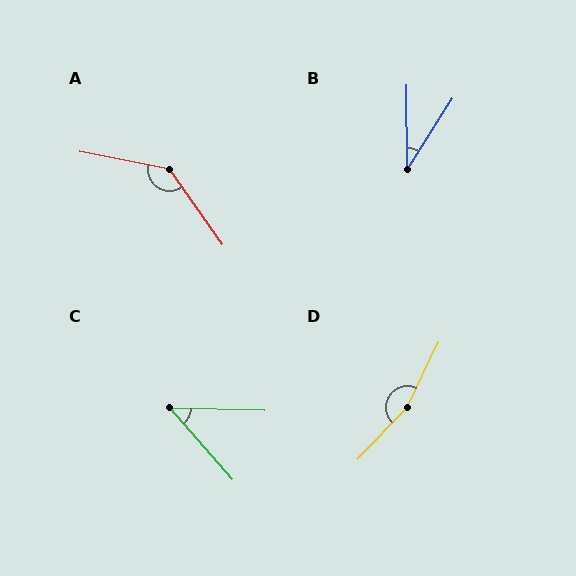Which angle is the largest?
D, at approximately 162 degrees.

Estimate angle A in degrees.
Approximately 136 degrees.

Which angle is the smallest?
B, at approximately 33 degrees.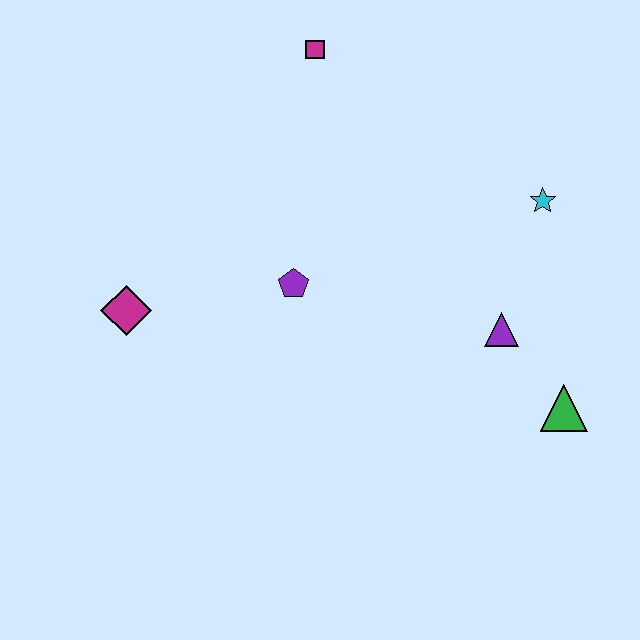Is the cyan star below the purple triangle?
No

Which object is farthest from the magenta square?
The green triangle is farthest from the magenta square.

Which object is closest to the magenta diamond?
The purple pentagon is closest to the magenta diamond.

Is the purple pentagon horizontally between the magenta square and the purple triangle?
No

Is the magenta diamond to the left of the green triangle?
Yes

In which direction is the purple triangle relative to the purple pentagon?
The purple triangle is to the right of the purple pentagon.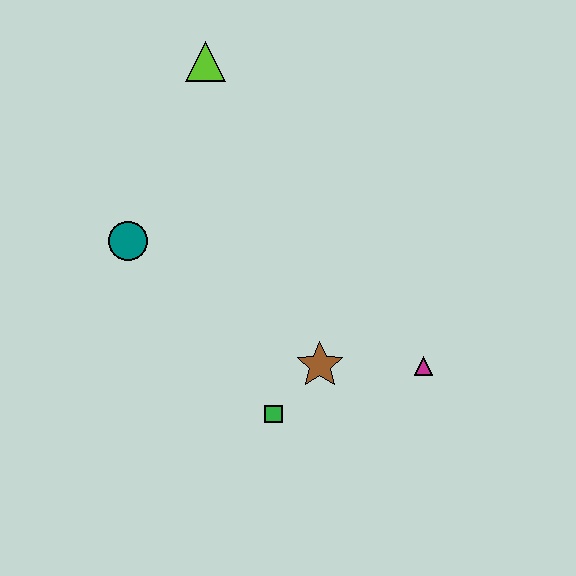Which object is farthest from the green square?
The lime triangle is farthest from the green square.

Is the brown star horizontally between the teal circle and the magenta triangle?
Yes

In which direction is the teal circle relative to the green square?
The teal circle is above the green square.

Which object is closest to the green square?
The brown star is closest to the green square.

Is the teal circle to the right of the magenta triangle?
No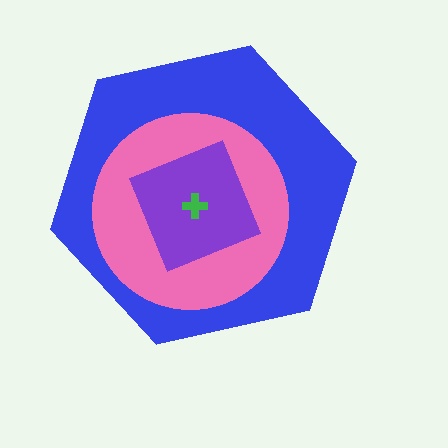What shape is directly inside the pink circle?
The purple square.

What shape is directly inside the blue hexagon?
The pink circle.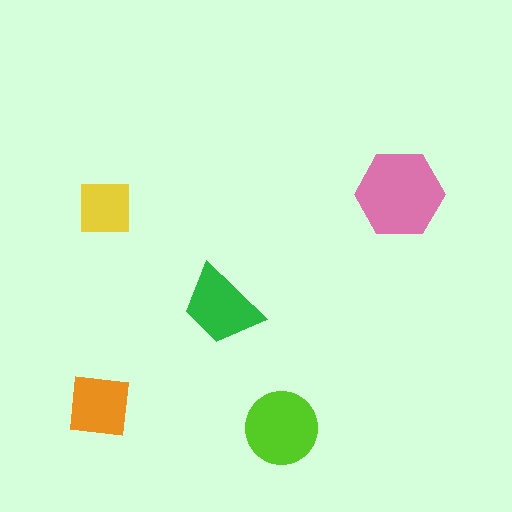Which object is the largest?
The pink hexagon.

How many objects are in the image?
There are 5 objects in the image.